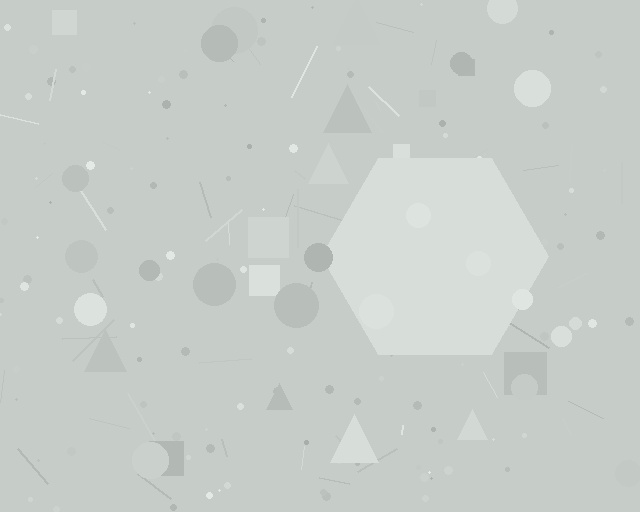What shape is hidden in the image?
A hexagon is hidden in the image.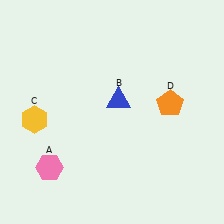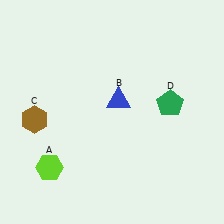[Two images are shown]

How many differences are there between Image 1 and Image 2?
There are 3 differences between the two images.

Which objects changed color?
A changed from pink to lime. C changed from yellow to brown. D changed from orange to green.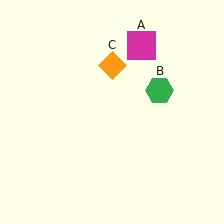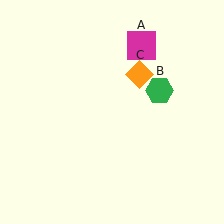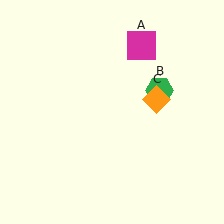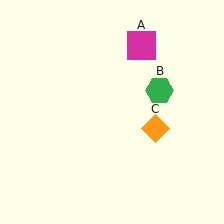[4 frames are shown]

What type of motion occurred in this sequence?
The orange diamond (object C) rotated clockwise around the center of the scene.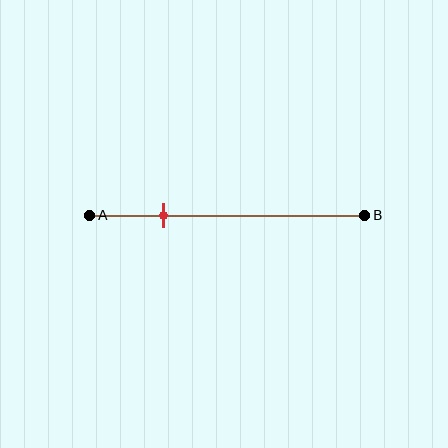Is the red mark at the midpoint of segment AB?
No, the mark is at about 25% from A, not at the 50% midpoint.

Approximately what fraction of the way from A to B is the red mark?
The red mark is approximately 25% of the way from A to B.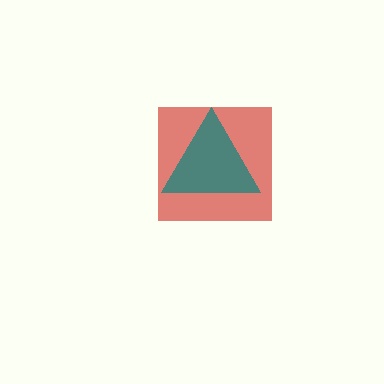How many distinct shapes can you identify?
There are 2 distinct shapes: a red square, a teal triangle.